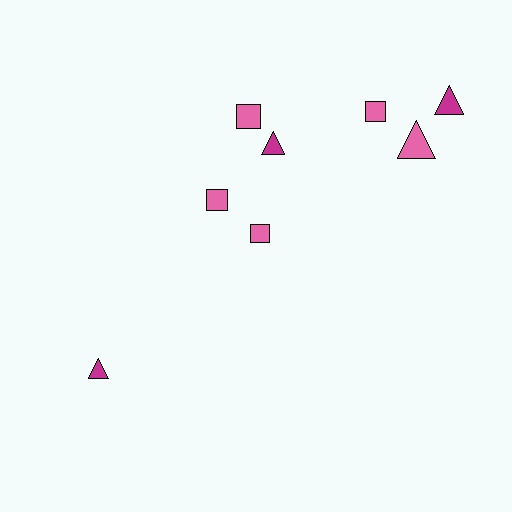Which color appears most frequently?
Pink, with 5 objects.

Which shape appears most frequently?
Square, with 4 objects.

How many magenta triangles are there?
There are 3 magenta triangles.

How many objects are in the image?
There are 8 objects.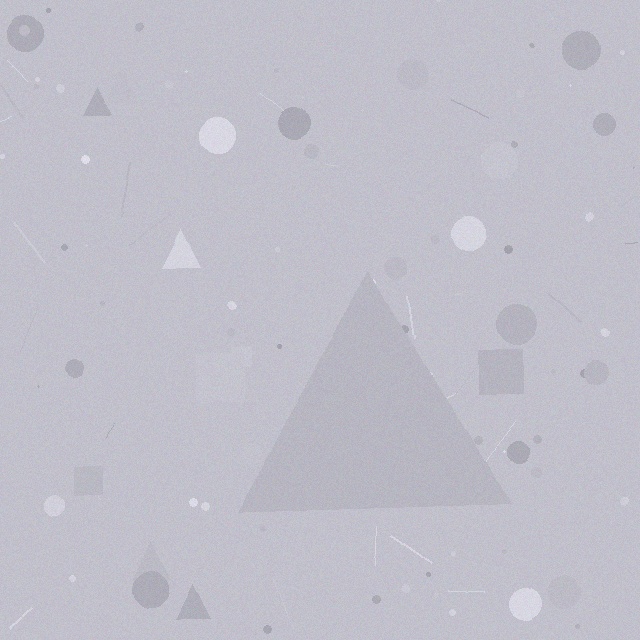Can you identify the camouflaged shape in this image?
The camouflaged shape is a triangle.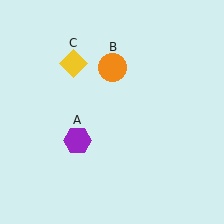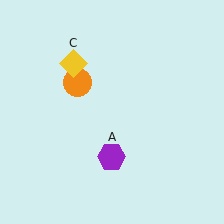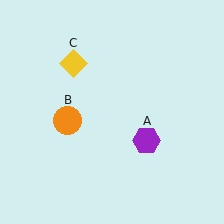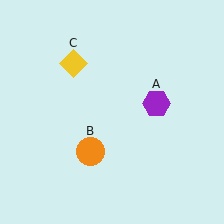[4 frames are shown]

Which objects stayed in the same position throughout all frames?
Yellow diamond (object C) remained stationary.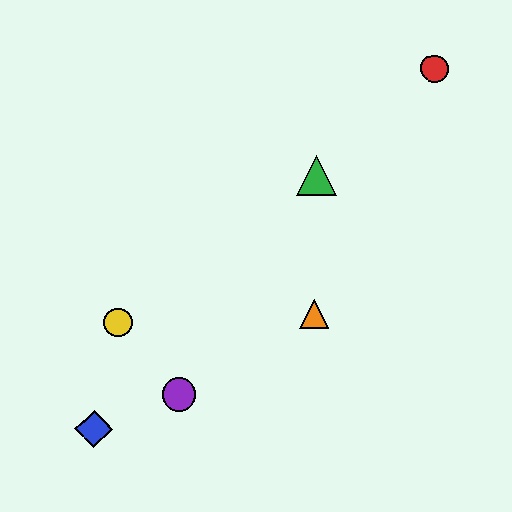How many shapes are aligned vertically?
2 shapes (the green triangle, the orange triangle) are aligned vertically.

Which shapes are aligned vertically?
The green triangle, the orange triangle are aligned vertically.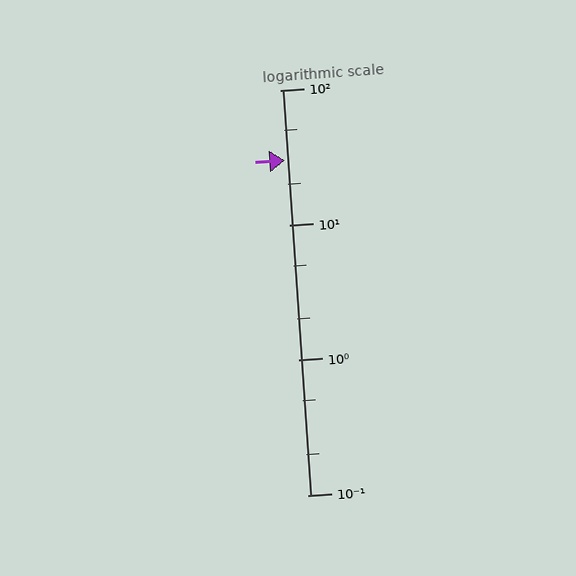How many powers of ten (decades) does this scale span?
The scale spans 3 decades, from 0.1 to 100.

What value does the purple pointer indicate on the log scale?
The pointer indicates approximately 30.